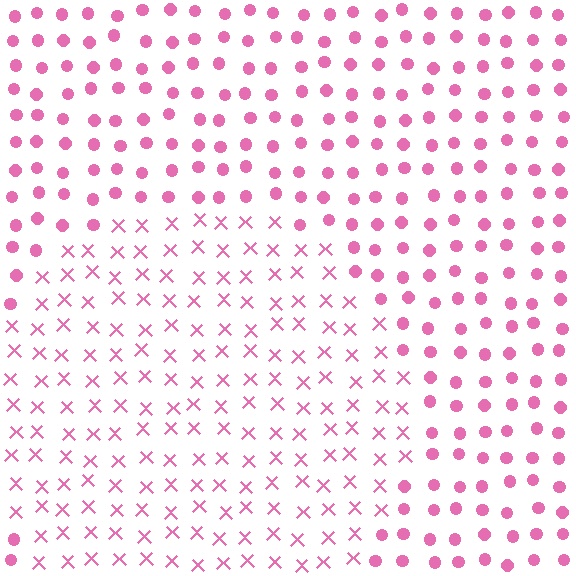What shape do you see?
I see a circle.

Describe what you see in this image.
The image is filled with small pink elements arranged in a uniform grid. A circle-shaped region contains X marks, while the surrounding area contains circles. The boundary is defined purely by the change in element shape.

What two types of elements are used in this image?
The image uses X marks inside the circle region and circles outside it.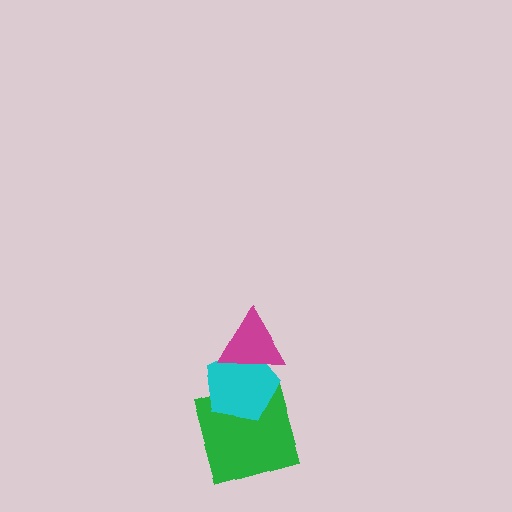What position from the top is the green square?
The green square is 3rd from the top.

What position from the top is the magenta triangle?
The magenta triangle is 1st from the top.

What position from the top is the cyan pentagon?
The cyan pentagon is 2nd from the top.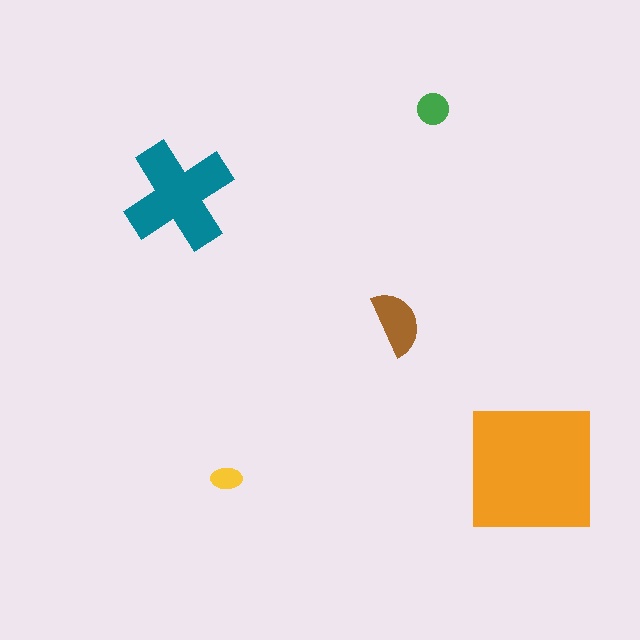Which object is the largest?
The orange square.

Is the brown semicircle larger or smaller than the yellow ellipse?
Larger.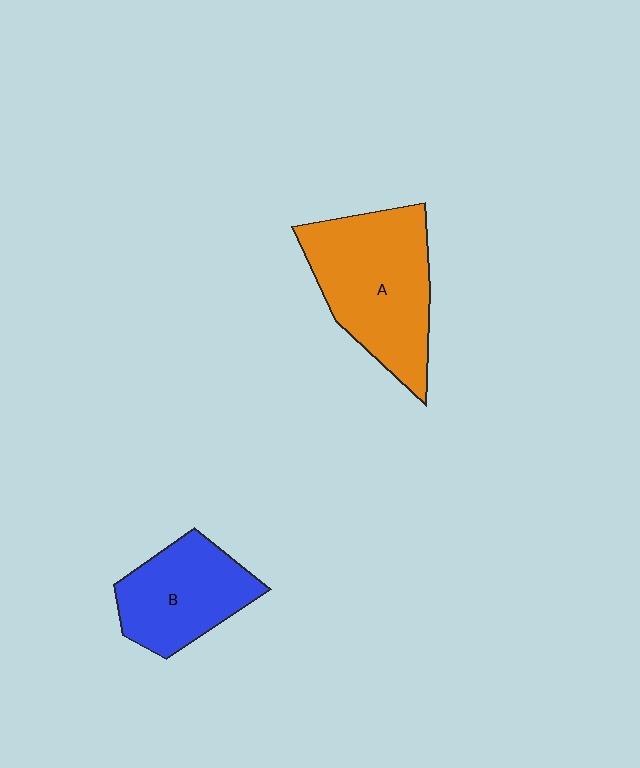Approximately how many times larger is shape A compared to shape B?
Approximately 1.4 times.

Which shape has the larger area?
Shape A (orange).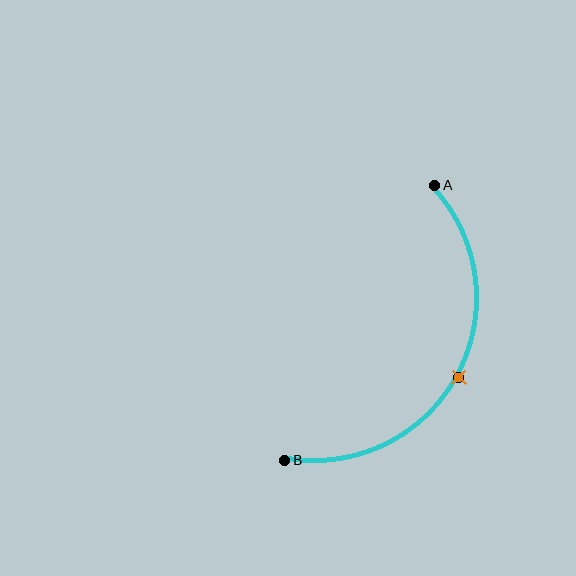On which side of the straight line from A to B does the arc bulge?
The arc bulges to the right of the straight line connecting A and B.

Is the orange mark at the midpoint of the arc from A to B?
Yes. The orange mark lies on the arc at equal arc-length from both A and B — it is the arc midpoint.